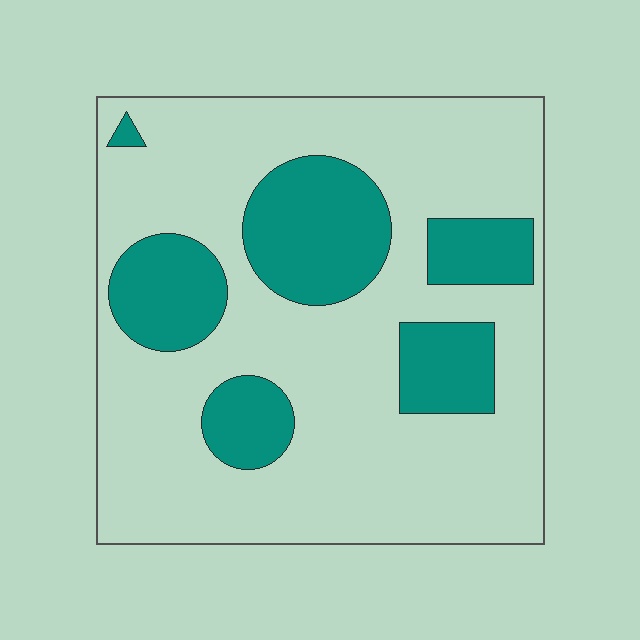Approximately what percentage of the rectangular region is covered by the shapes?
Approximately 25%.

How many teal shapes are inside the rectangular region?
6.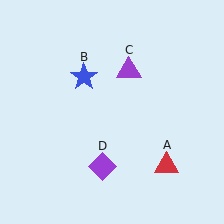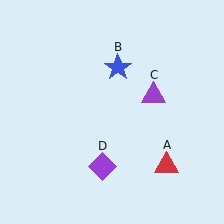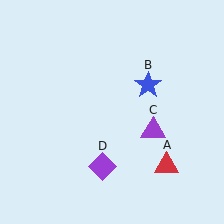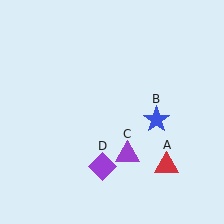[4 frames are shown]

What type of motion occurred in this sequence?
The blue star (object B), purple triangle (object C) rotated clockwise around the center of the scene.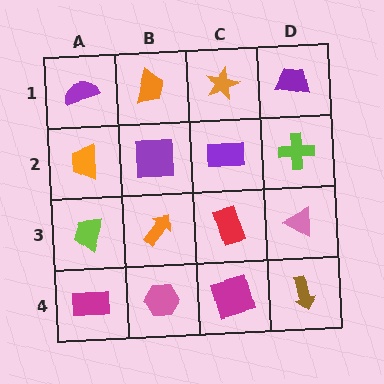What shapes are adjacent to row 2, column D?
A purple trapezoid (row 1, column D), a pink triangle (row 3, column D), a purple rectangle (row 2, column C).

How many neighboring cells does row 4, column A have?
2.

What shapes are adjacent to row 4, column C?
A red rectangle (row 3, column C), a pink hexagon (row 4, column B), a brown arrow (row 4, column D).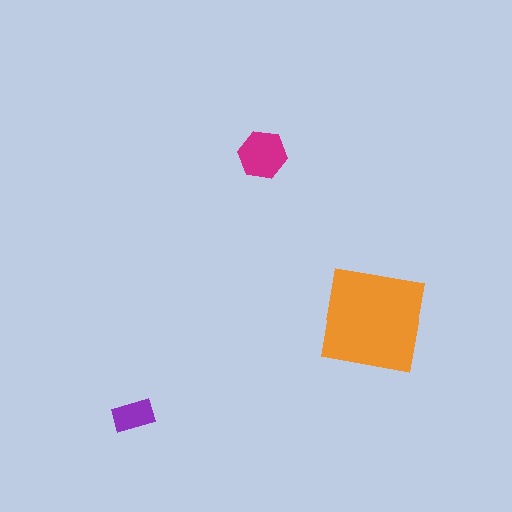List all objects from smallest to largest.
The purple rectangle, the magenta hexagon, the orange square.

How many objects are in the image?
There are 3 objects in the image.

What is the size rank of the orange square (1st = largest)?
1st.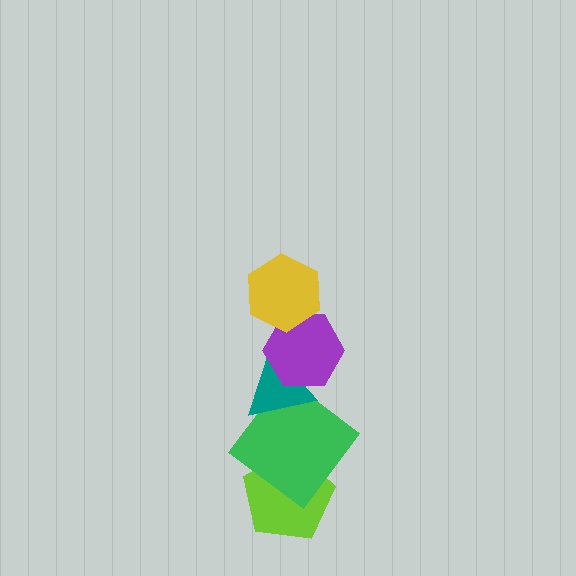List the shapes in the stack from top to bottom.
From top to bottom: the yellow hexagon, the purple hexagon, the teal triangle, the green diamond, the lime pentagon.